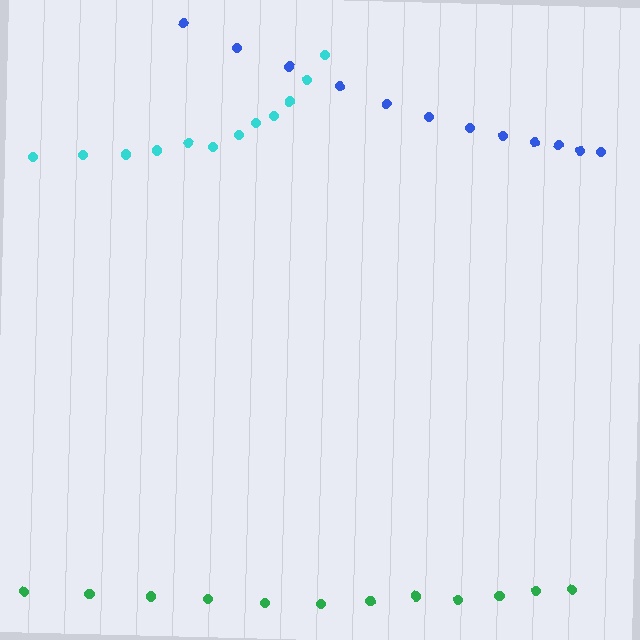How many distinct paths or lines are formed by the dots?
There are 3 distinct paths.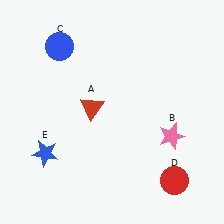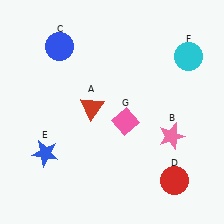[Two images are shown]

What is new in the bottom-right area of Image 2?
A pink diamond (G) was added in the bottom-right area of Image 2.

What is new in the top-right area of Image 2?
A cyan circle (F) was added in the top-right area of Image 2.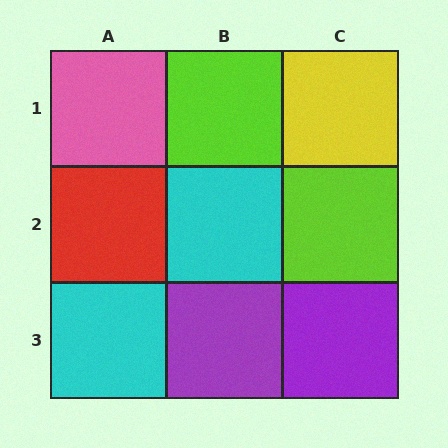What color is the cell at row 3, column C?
Purple.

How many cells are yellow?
1 cell is yellow.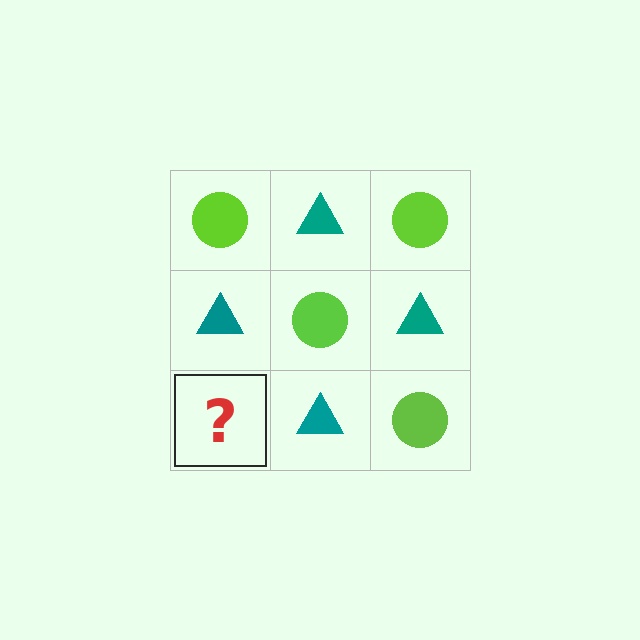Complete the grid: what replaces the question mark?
The question mark should be replaced with a lime circle.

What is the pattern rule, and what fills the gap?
The rule is that it alternates lime circle and teal triangle in a checkerboard pattern. The gap should be filled with a lime circle.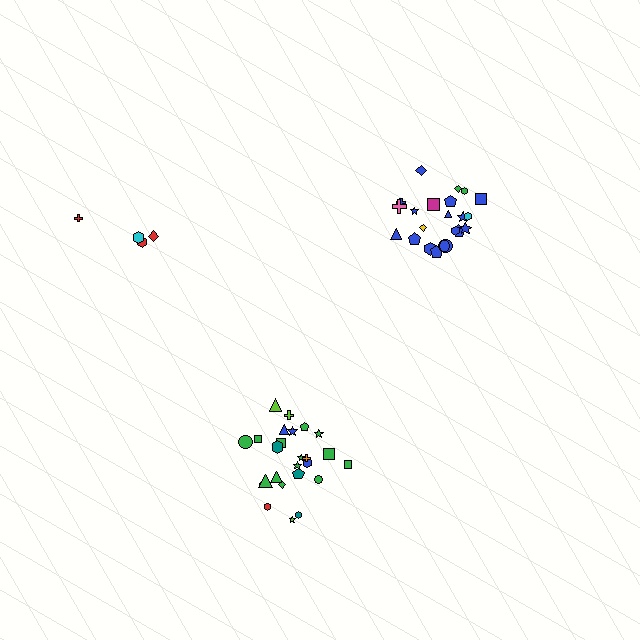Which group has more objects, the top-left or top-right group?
The top-right group.